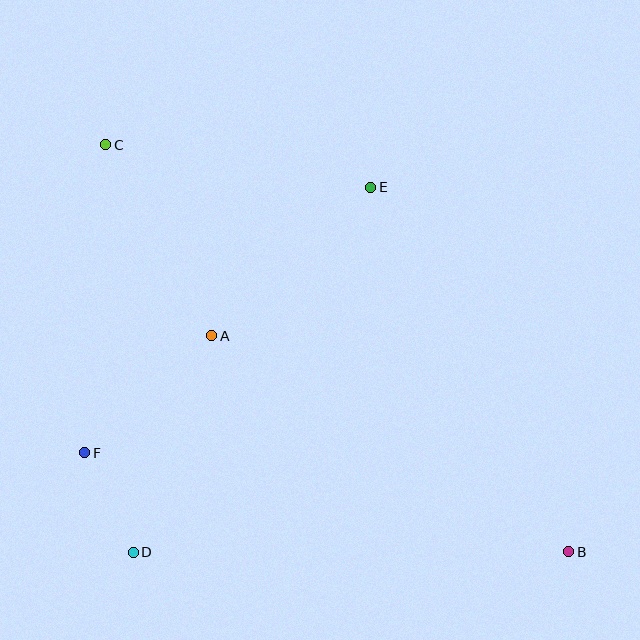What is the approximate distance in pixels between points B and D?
The distance between B and D is approximately 436 pixels.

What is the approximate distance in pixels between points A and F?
The distance between A and F is approximately 173 pixels.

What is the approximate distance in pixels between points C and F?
The distance between C and F is approximately 309 pixels.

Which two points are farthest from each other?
Points B and C are farthest from each other.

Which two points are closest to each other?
Points D and F are closest to each other.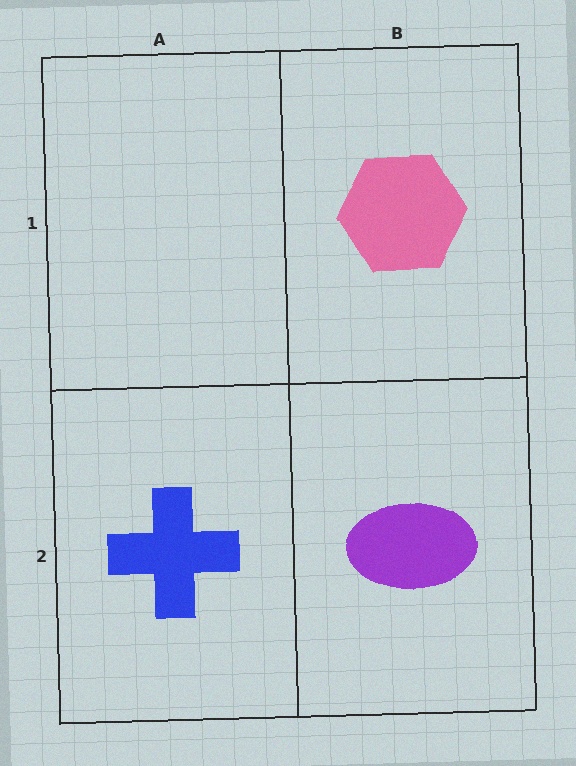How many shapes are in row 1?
1 shape.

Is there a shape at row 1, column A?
No, that cell is empty.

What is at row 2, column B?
A purple ellipse.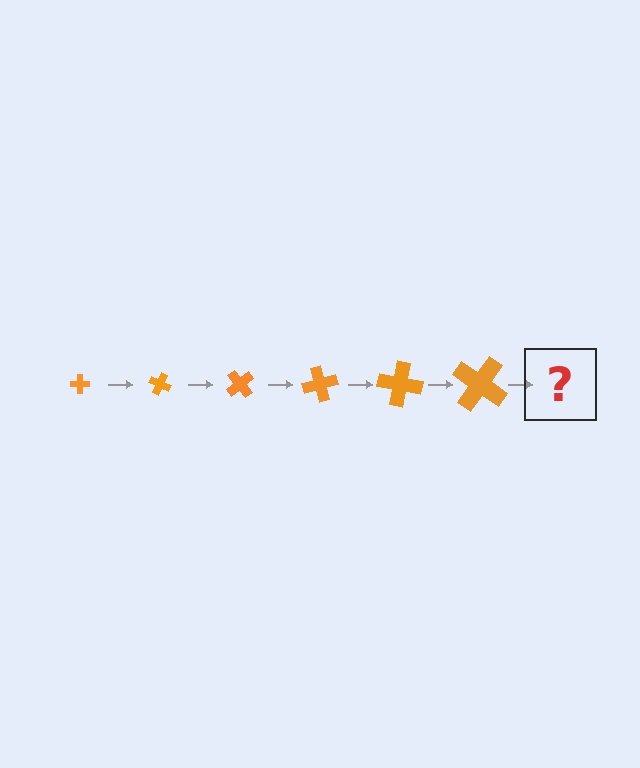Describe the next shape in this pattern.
It should be a cross, larger than the previous one and rotated 150 degrees from the start.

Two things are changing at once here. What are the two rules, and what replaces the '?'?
The two rules are that the cross grows larger each step and it rotates 25 degrees each step. The '?' should be a cross, larger than the previous one and rotated 150 degrees from the start.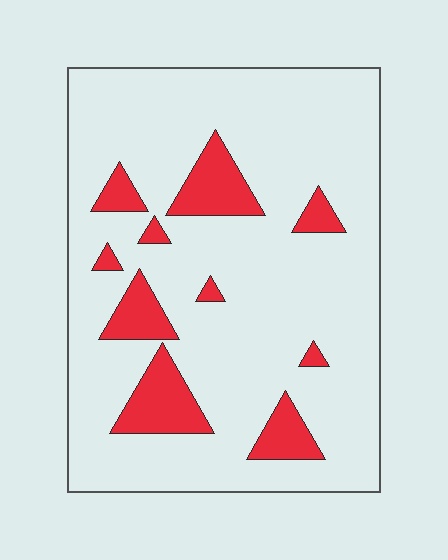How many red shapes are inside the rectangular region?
10.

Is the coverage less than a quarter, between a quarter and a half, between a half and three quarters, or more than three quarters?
Less than a quarter.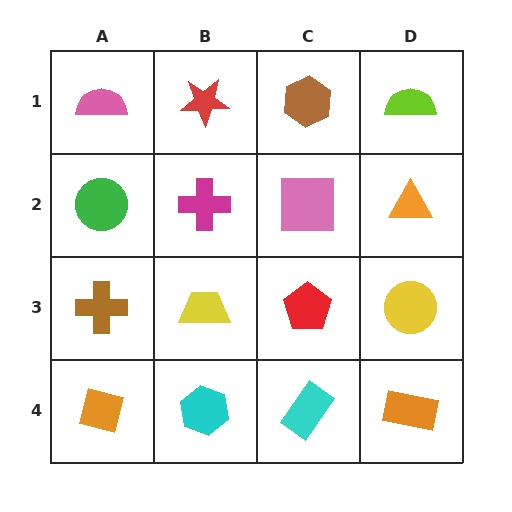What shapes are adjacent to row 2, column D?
A lime semicircle (row 1, column D), a yellow circle (row 3, column D), a pink square (row 2, column C).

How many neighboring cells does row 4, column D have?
2.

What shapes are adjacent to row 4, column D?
A yellow circle (row 3, column D), a cyan rectangle (row 4, column C).